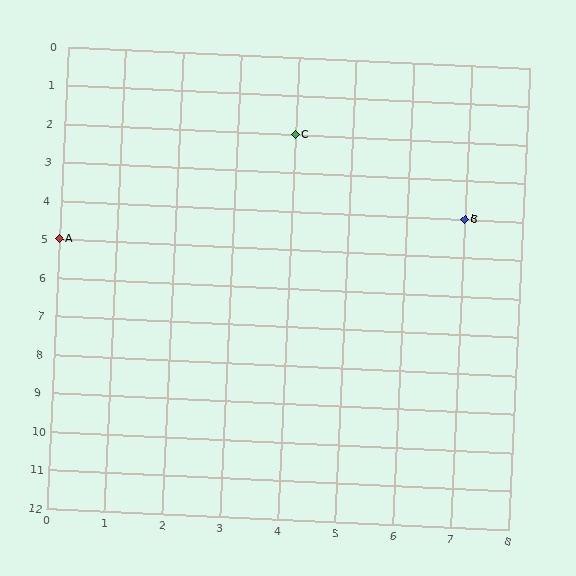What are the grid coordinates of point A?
Point A is at grid coordinates (0, 5).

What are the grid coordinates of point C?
Point C is at grid coordinates (4, 2).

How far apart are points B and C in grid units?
Points B and C are 3 columns and 2 rows apart (about 3.6 grid units diagonally).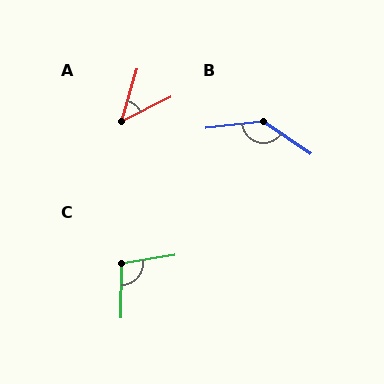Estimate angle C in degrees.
Approximately 99 degrees.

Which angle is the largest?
B, at approximately 139 degrees.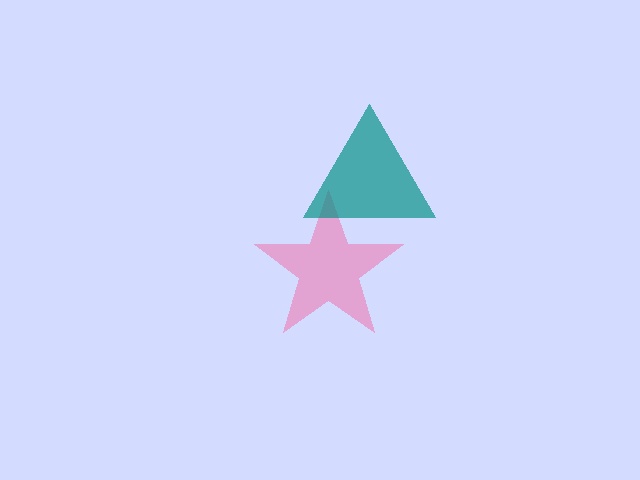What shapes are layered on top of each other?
The layered shapes are: a pink star, a teal triangle.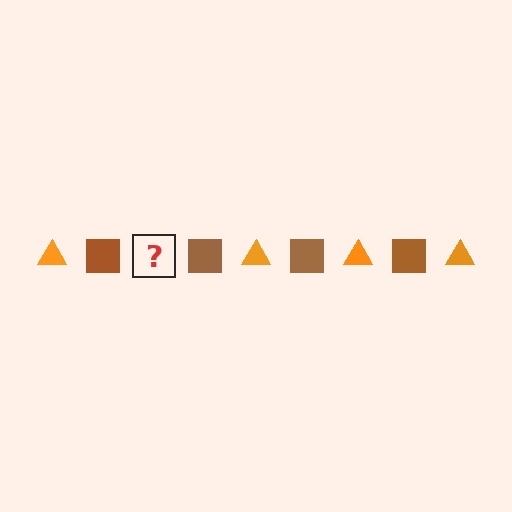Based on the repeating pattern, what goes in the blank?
The blank should be an orange triangle.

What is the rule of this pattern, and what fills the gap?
The rule is that the pattern alternates between orange triangle and brown square. The gap should be filled with an orange triangle.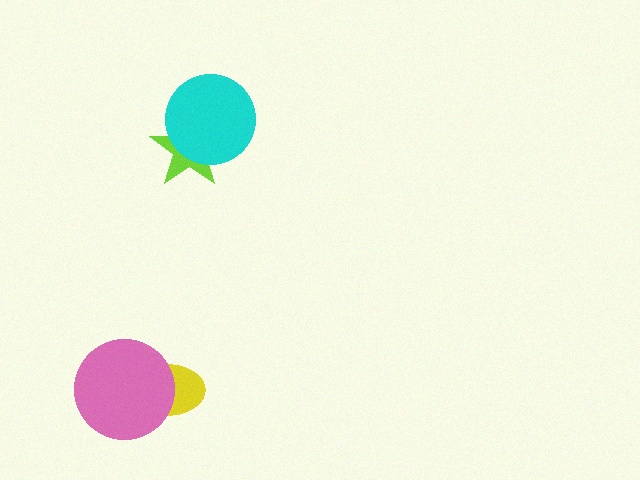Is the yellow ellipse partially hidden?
Yes, it is partially covered by another shape.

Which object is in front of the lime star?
The cyan circle is in front of the lime star.